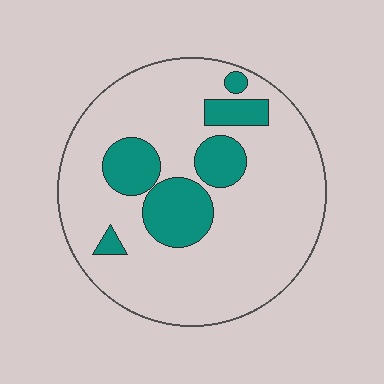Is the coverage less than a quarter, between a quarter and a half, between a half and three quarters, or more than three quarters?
Less than a quarter.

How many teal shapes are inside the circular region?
6.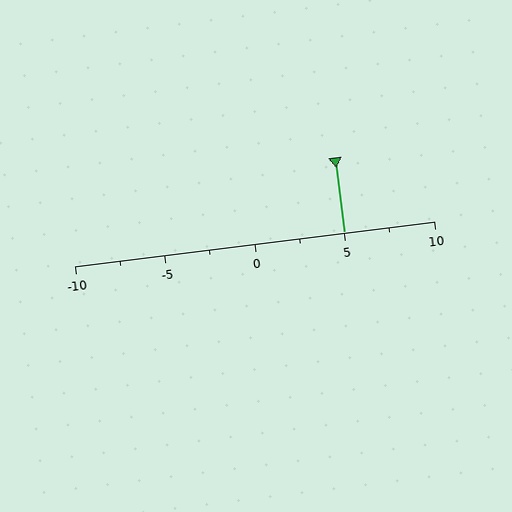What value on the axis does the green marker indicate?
The marker indicates approximately 5.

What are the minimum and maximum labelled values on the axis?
The axis runs from -10 to 10.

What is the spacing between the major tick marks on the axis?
The major ticks are spaced 5 apart.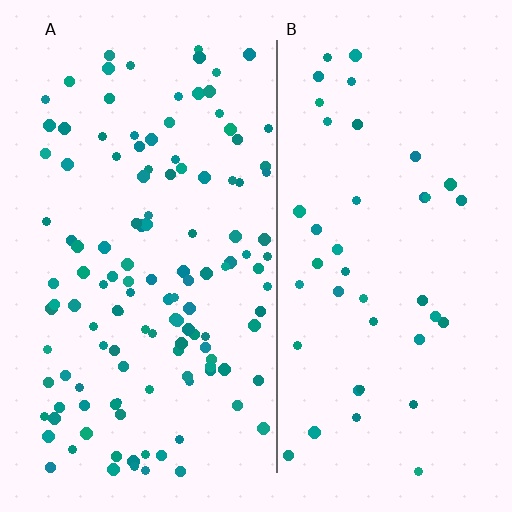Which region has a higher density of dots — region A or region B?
A (the left).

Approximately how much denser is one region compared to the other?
Approximately 3.0× — region A over region B.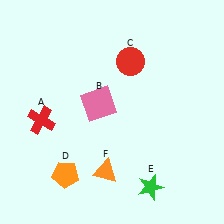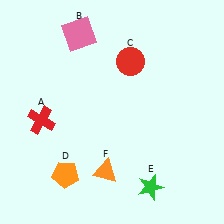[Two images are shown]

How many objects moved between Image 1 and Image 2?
1 object moved between the two images.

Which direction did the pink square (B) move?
The pink square (B) moved up.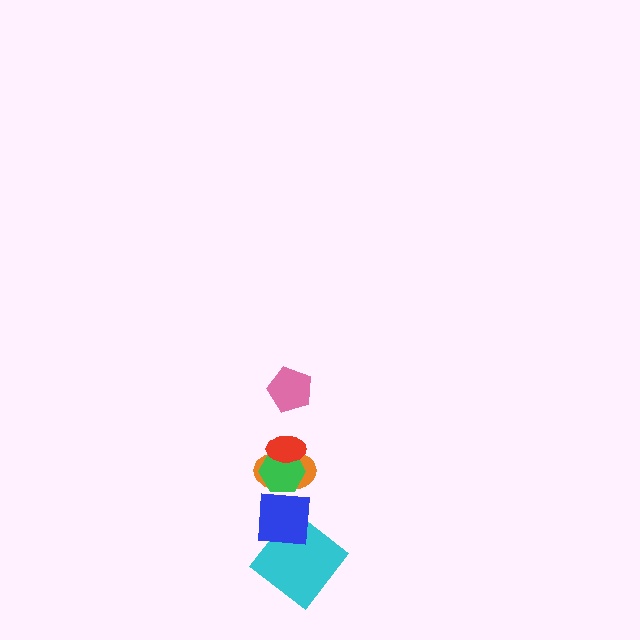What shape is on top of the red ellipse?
The pink pentagon is on top of the red ellipse.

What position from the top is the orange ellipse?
The orange ellipse is 4th from the top.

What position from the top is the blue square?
The blue square is 5th from the top.